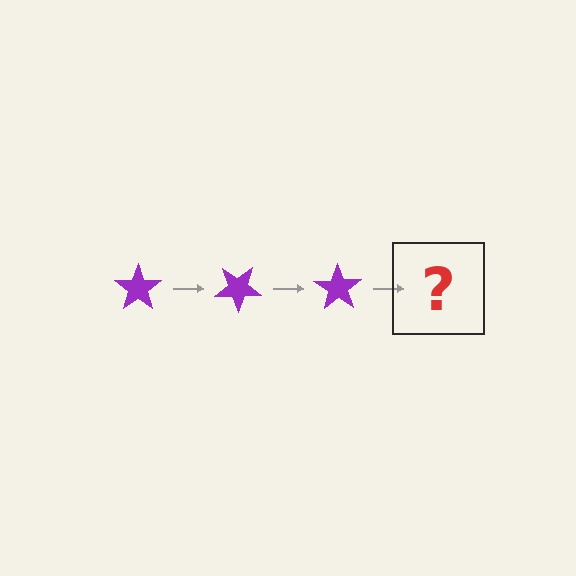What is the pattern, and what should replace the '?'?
The pattern is that the star rotates 35 degrees each step. The '?' should be a purple star rotated 105 degrees.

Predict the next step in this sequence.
The next step is a purple star rotated 105 degrees.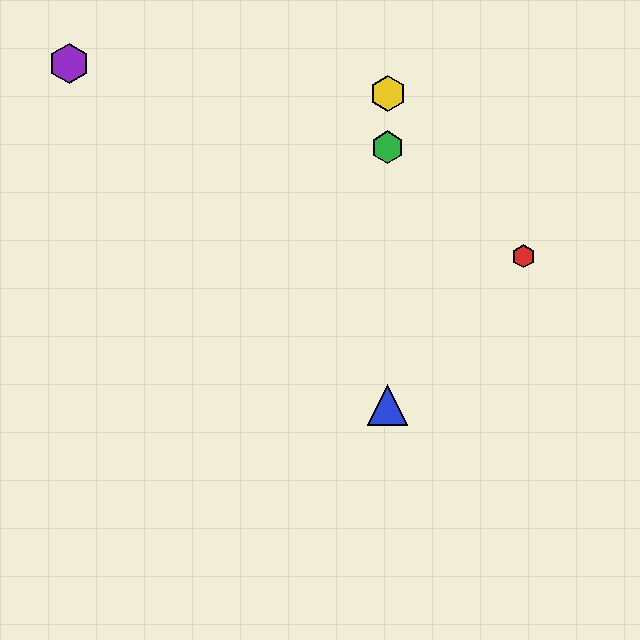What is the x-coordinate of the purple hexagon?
The purple hexagon is at x≈69.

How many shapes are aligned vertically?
3 shapes (the blue triangle, the green hexagon, the yellow hexagon) are aligned vertically.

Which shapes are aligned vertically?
The blue triangle, the green hexagon, the yellow hexagon are aligned vertically.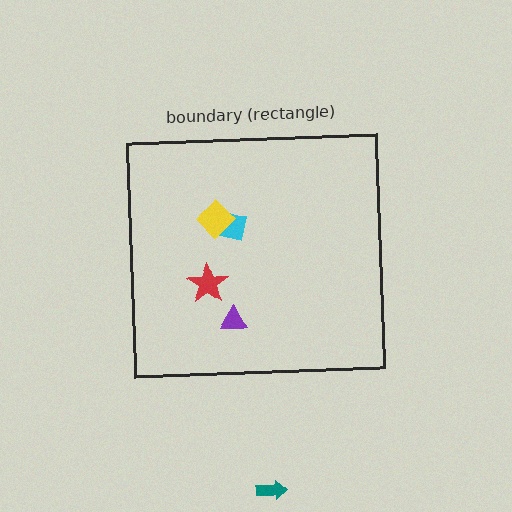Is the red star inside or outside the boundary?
Inside.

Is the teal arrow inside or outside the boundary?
Outside.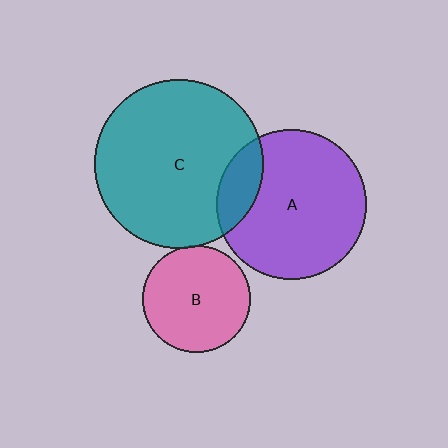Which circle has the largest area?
Circle C (teal).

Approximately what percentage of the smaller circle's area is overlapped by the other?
Approximately 5%.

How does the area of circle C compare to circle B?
Approximately 2.5 times.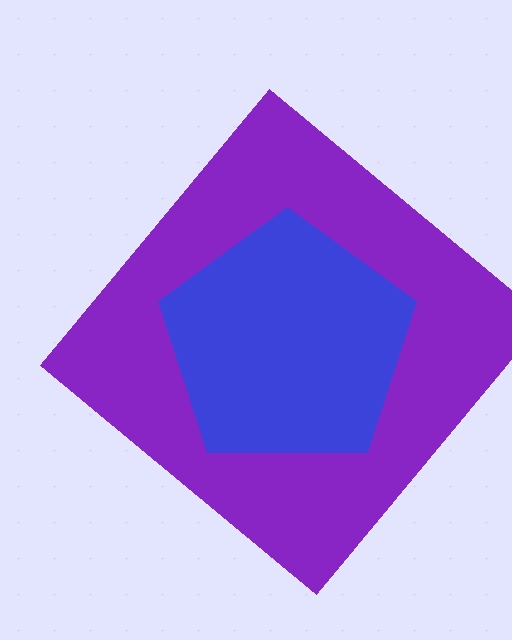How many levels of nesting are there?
2.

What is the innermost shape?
The blue pentagon.